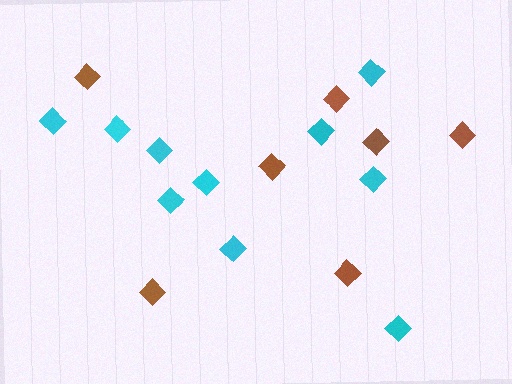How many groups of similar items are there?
There are 2 groups: one group of cyan diamonds (10) and one group of brown diamonds (7).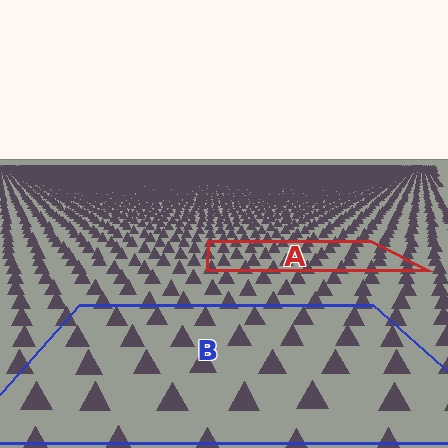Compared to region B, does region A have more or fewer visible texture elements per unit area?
Region A has more texture elements per unit area — they are packed more densely because it is farther away.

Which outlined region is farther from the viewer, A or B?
Region A is farther from the viewer — the texture elements inside it appear smaller and more densely packed.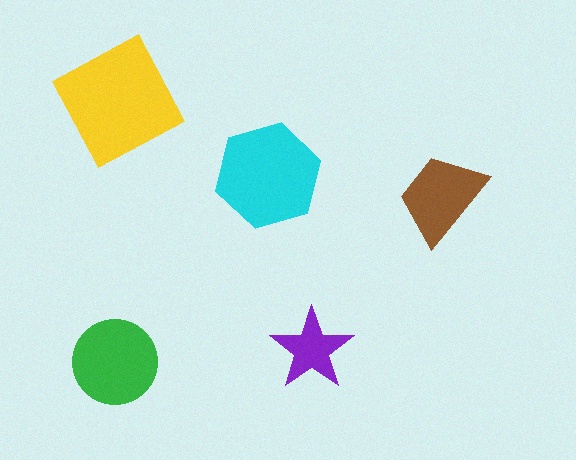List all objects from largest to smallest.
The yellow square, the cyan hexagon, the green circle, the brown trapezoid, the purple star.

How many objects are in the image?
There are 5 objects in the image.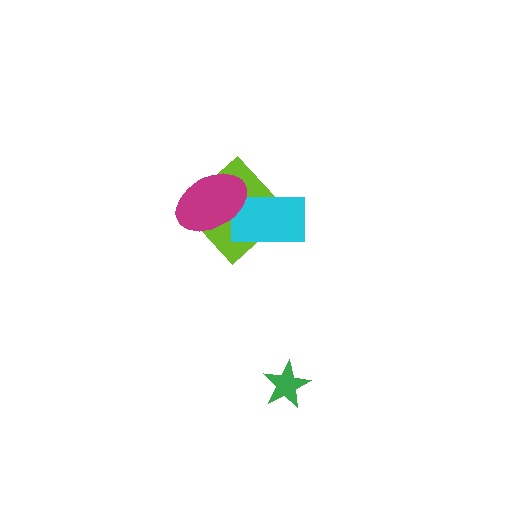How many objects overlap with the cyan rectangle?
2 objects overlap with the cyan rectangle.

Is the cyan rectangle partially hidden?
Yes, it is partially covered by another shape.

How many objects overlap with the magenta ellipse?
2 objects overlap with the magenta ellipse.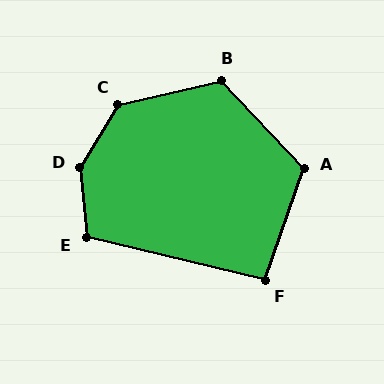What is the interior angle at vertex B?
Approximately 121 degrees (obtuse).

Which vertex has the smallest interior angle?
F, at approximately 96 degrees.